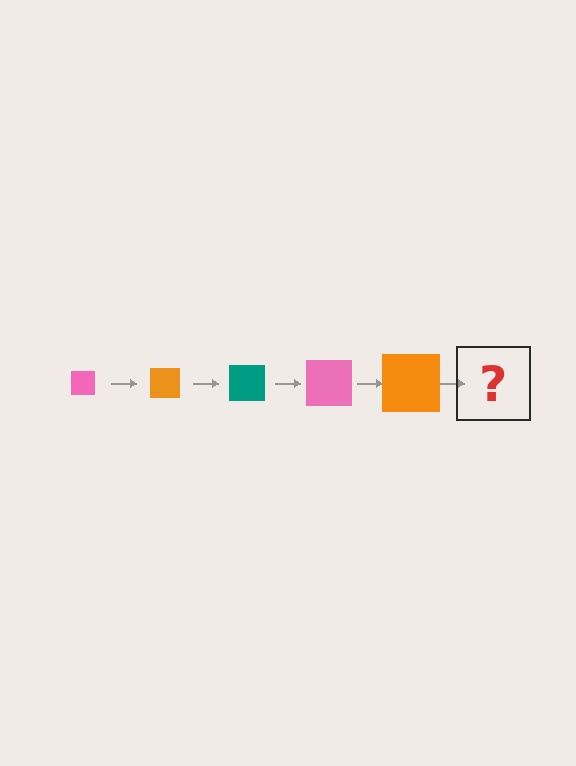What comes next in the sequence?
The next element should be a teal square, larger than the previous one.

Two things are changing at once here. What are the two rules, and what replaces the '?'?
The two rules are that the square grows larger each step and the color cycles through pink, orange, and teal. The '?' should be a teal square, larger than the previous one.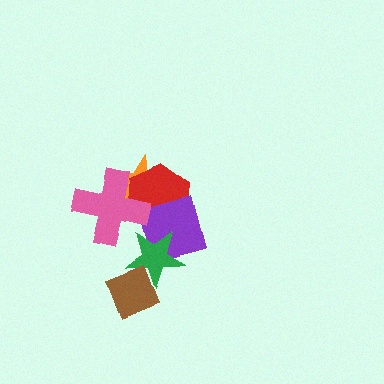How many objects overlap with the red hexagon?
3 objects overlap with the red hexagon.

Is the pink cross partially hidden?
No, no other shape covers it.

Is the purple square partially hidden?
Yes, it is partially covered by another shape.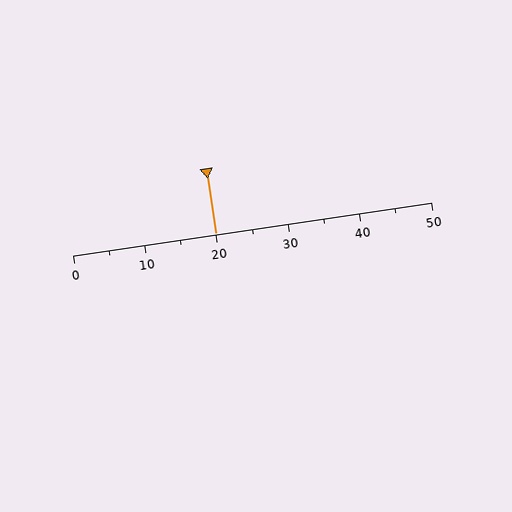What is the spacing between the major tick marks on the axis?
The major ticks are spaced 10 apart.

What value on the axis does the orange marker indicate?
The marker indicates approximately 20.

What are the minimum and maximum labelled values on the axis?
The axis runs from 0 to 50.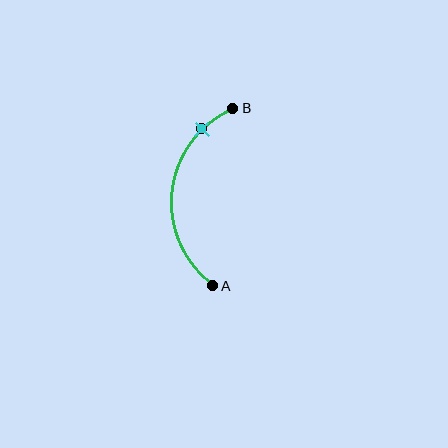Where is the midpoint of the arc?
The arc midpoint is the point on the curve farthest from the straight line joining A and B. It sits to the left of that line.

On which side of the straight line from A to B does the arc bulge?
The arc bulges to the left of the straight line connecting A and B.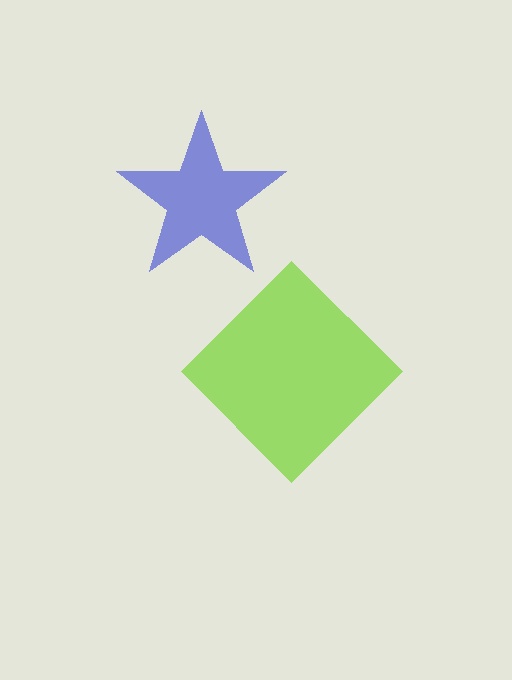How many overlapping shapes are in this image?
There are 2 overlapping shapes in the image.